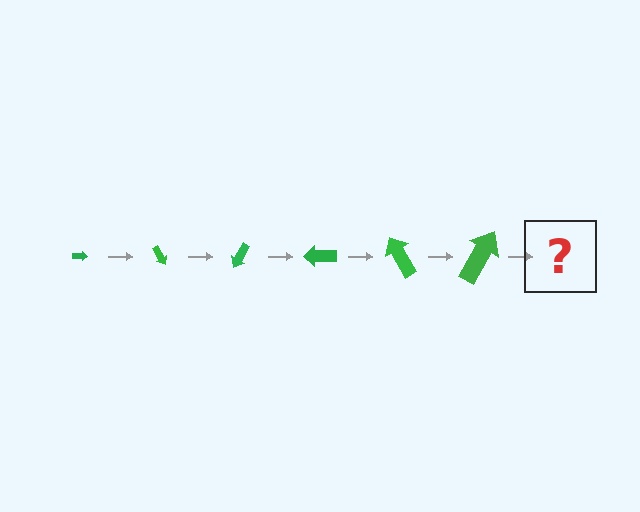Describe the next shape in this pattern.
It should be an arrow, larger than the previous one and rotated 360 degrees from the start.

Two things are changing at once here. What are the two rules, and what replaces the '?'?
The two rules are that the arrow grows larger each step and it rotates 60 degrees each step. The '?' should be an arrow, larger than the previous one and rotated 360 degrees from the start.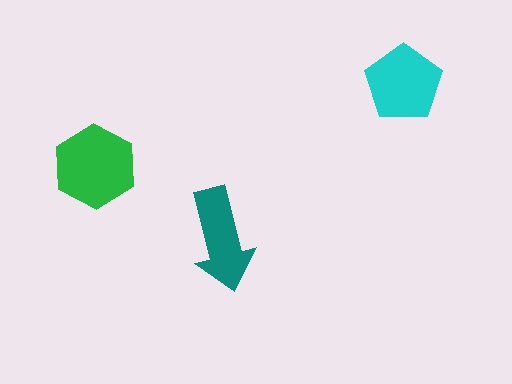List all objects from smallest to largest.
The teal arrow, the cyan pentagon, the green hexagon.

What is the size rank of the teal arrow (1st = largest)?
3rd.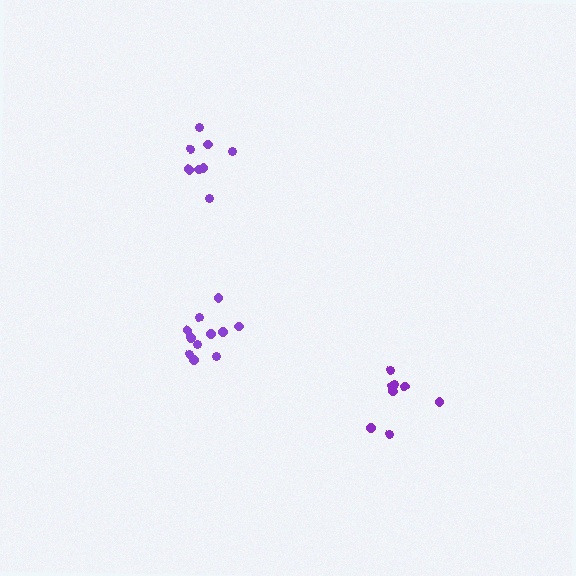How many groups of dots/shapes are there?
There are 3 groups.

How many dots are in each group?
Group 1: 8 dots, Group 2: 11 dots, Group 3: 8 dots (27 total).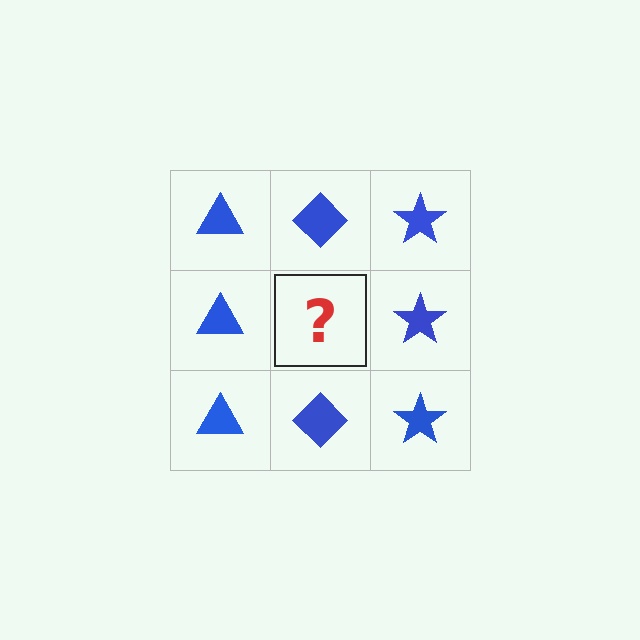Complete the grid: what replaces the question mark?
The question mark should be replaced with a blue diamond.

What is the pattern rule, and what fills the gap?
The rule is that each column has a consistent shape. The gap should be filled with a blue diamond.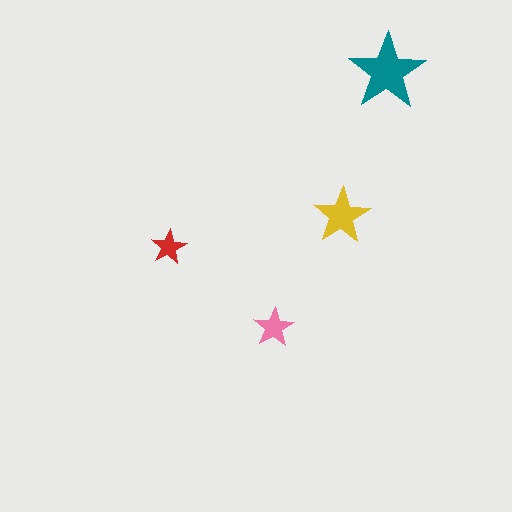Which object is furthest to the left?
The red star is leftmost.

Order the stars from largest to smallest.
the teal one, the yellow one, the pink one, the red one.